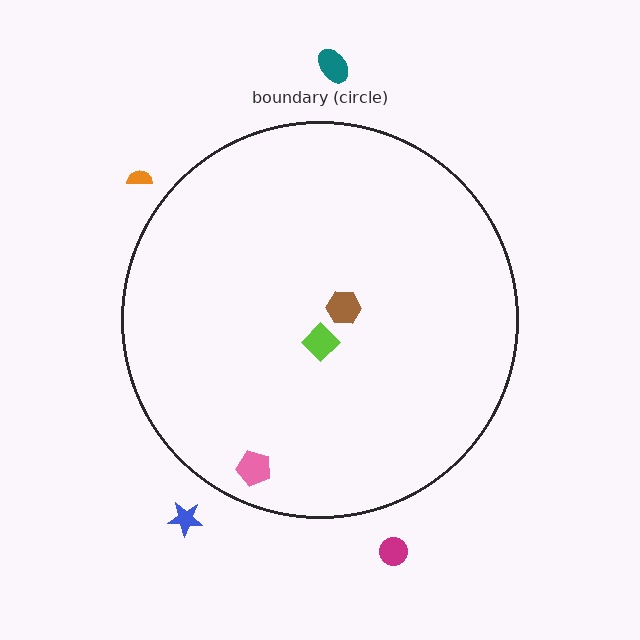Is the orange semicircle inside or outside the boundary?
Outside.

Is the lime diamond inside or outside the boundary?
Inside.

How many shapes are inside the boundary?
3 inside, 4 outside.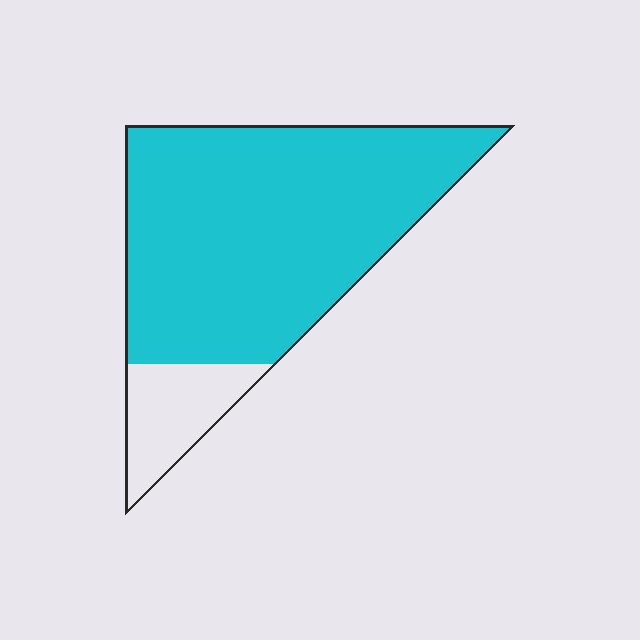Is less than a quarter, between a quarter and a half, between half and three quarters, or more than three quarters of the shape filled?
More than three quarters.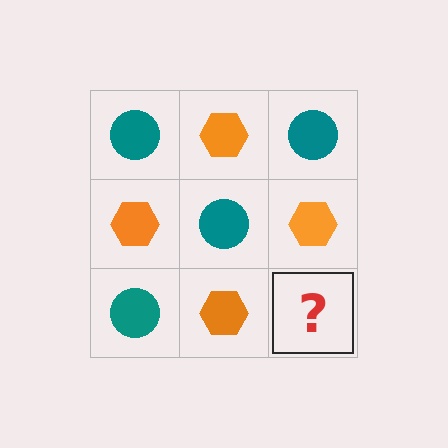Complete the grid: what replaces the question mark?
The question mark should be replaced with a teal circle.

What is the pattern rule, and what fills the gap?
The rule is that it alternates teal circle and orange hexagon in a checkerboard pattern. The gap should be filled with a teal circle.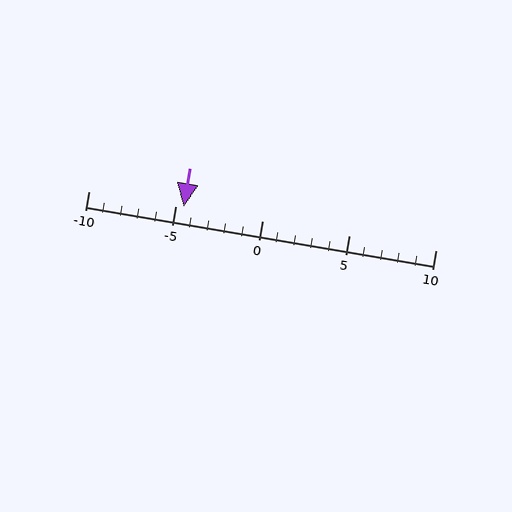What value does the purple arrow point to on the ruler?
The purple arrow points to approximately -4.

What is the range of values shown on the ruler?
The ruler shows values from -10 to 10.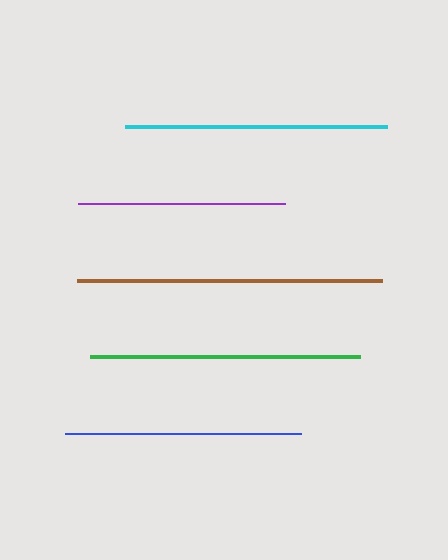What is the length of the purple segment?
The purple segment is approximately 207 pixels long.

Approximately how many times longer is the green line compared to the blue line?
The green line is approximately 1.1 times the length of the blue line.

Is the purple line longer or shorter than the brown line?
The brown line is longer than the purple line.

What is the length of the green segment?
The green segment is approximately 270 pixels long.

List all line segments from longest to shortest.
From longest to shortest: brown, green, cyan, blue, purple.